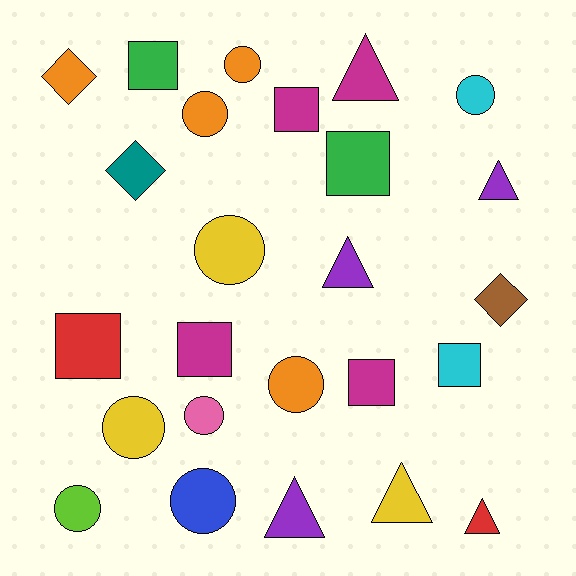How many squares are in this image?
There are 7 squares.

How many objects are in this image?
There are 25 objects.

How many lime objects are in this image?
There is 1 lime object.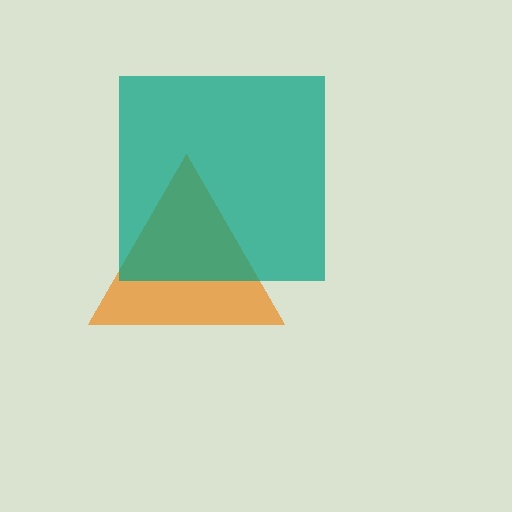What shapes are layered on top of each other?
The layered shapes are: an orange triangle, a teal square.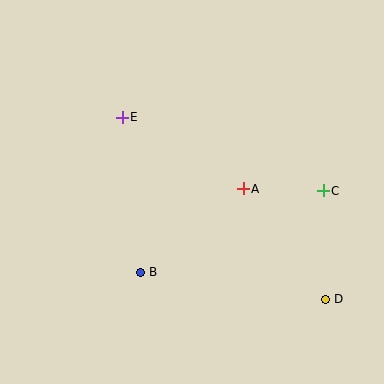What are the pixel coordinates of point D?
Point D is at (325, 299).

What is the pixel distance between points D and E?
The distance between D and E is 273 pixels.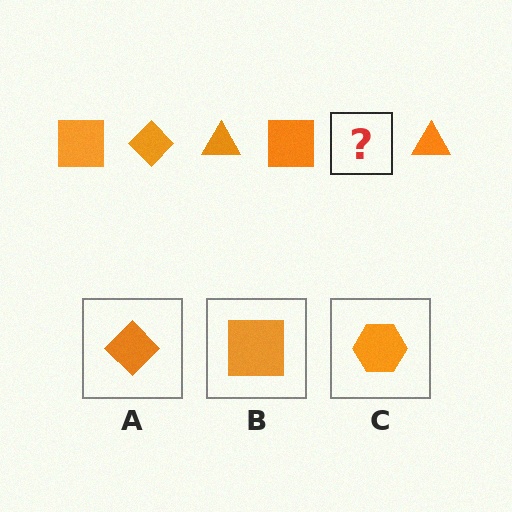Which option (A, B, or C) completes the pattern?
A.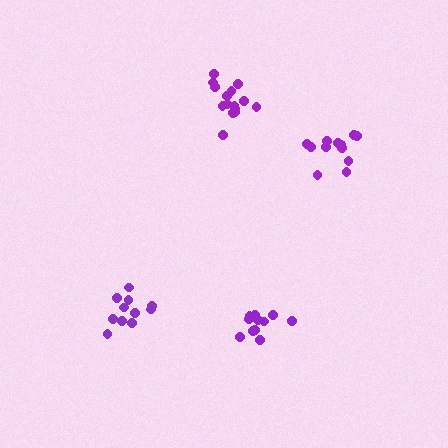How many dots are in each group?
Group 1: 12 dots, Group 2: 11 dots, Group 3: 15 dots, Group 4: 11 dots (49 total).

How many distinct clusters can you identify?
There are 4 distinct clusters.